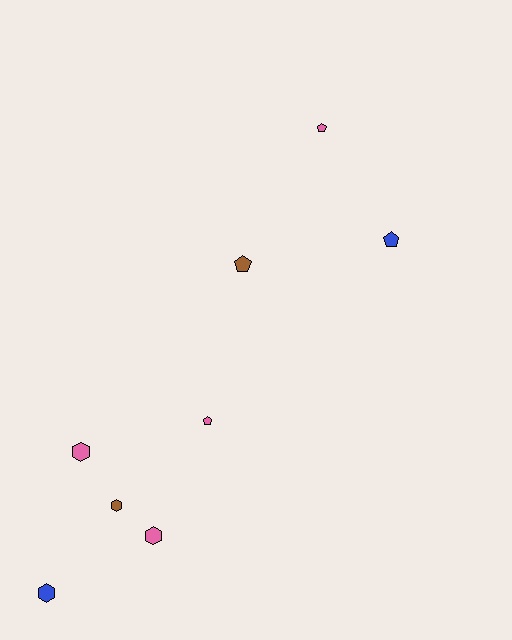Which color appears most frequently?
Pink, with 4 objects.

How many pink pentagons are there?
There are 2 pink pentagons.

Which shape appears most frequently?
Pentagon, with 4 objects.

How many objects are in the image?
There are 8 objects.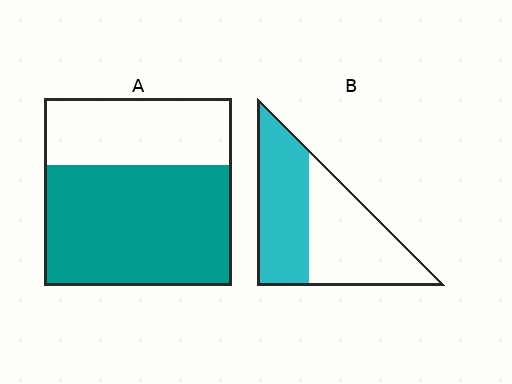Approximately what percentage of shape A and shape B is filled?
A is approximately 65% and B is approximately 50%.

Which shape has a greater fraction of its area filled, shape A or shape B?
Shape A.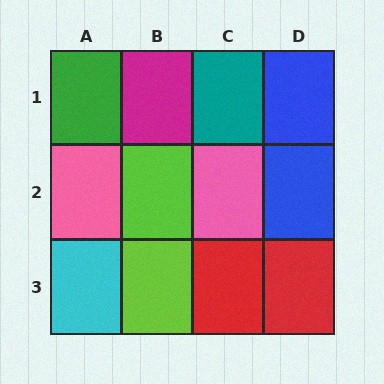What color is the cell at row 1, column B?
Magenta.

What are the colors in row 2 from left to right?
Pink, lime, pink, blue.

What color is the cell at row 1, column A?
Green.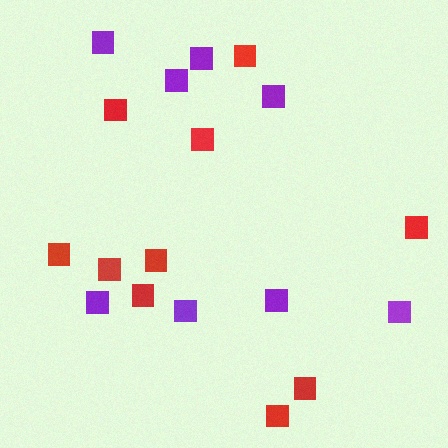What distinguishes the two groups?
There are 2 groups: one group of red squares (10) and one group of purple squares (8).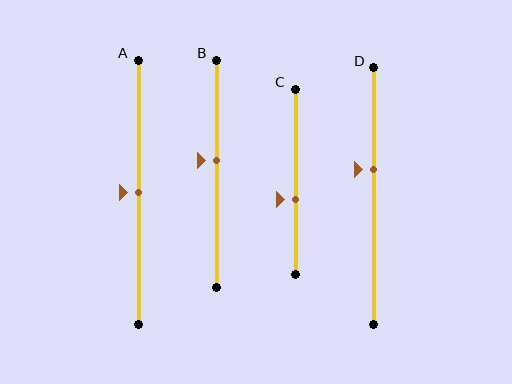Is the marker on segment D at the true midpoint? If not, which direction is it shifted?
No, the marker on segment D is shifted upward by about 10% of the segment length.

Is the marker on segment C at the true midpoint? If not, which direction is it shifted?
No, the marker on segment C is shifted downward by about 9% of the segment length.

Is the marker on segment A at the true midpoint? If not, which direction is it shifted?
Yes, the marker on segment A is at the true midpoint.